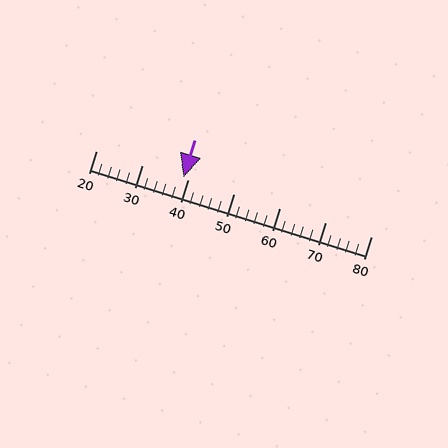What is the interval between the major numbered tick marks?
The major tick marks are spaced 10 units apart.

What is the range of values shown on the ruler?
The ruler shows values from 20 to 80.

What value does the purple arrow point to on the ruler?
The purple arrow points to approximately 39.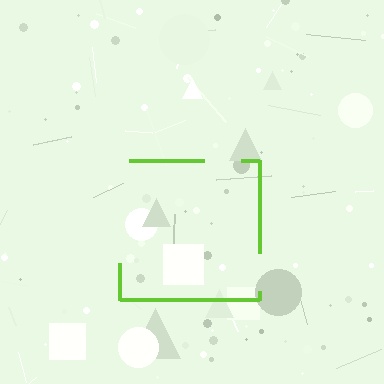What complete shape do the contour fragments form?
The contour fragments form a square.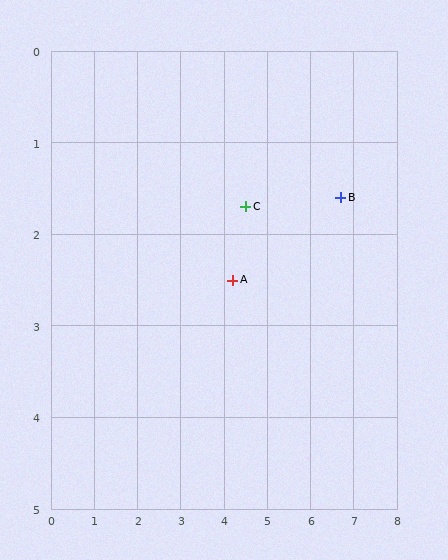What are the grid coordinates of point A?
Point A is at approximately (4.2, 2.5).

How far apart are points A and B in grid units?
Points A and B are about 2.7 grid units apart.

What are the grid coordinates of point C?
Point C is at approximately (4.5, 1.7).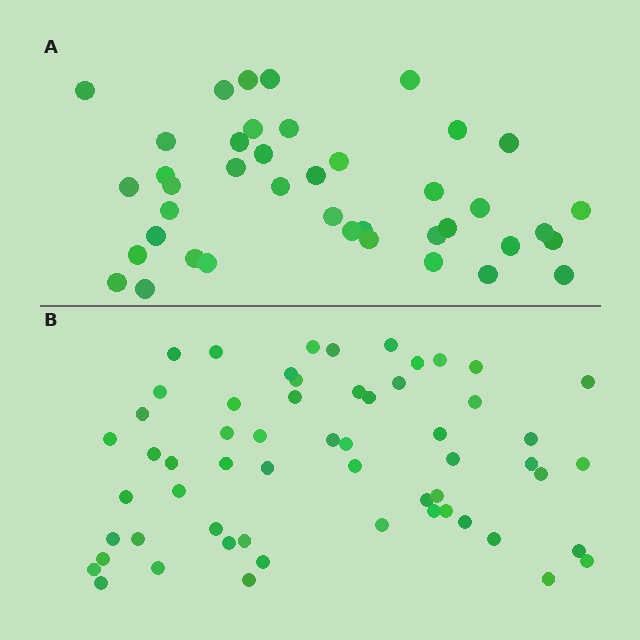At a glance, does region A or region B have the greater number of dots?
Region B (the bottom region) has more dots.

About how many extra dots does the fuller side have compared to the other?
Region B has approximately 15 more dots than region A.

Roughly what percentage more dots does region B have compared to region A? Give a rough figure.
About 40% more.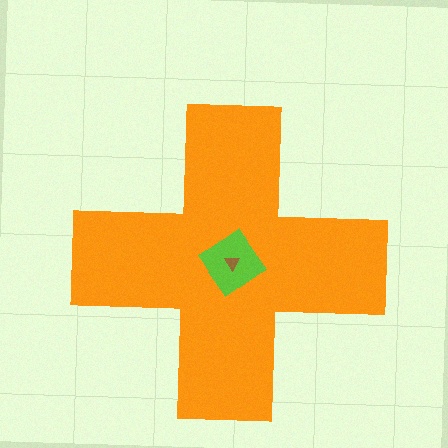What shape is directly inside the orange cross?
The lime diamond.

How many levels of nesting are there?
3.